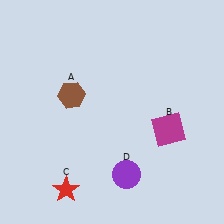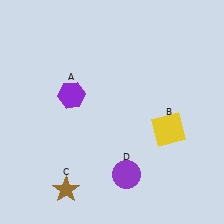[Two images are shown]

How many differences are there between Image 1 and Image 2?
There are 3 differences between the two images.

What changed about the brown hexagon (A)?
In Image 1, A is brown. In Image 2, it changed to purple.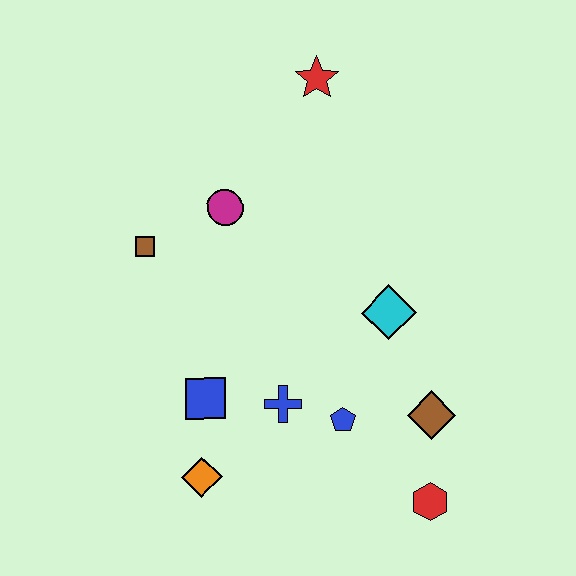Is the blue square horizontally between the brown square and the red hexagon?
Yes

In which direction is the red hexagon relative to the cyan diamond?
The red hexagon is below the cyan diamond.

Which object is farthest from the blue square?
The red star is farthest from the blue square.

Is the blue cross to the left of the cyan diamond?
Yes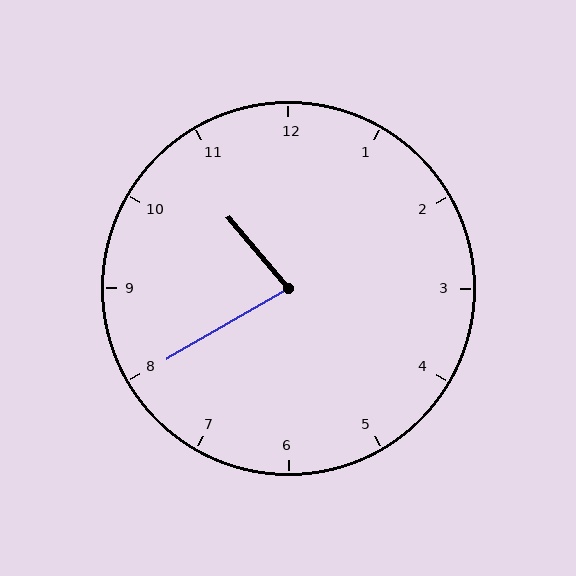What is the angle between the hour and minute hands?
Approximately 80 degrees.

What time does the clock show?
10:40.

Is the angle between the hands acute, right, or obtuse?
It is acute.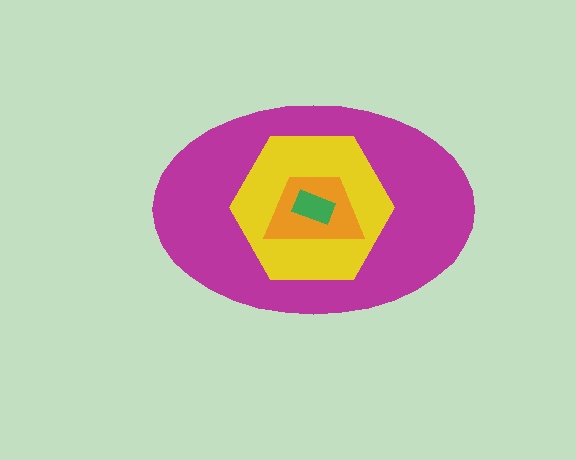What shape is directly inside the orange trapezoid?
The green rectangle.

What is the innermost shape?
The green rectangle.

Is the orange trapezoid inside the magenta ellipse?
Yes.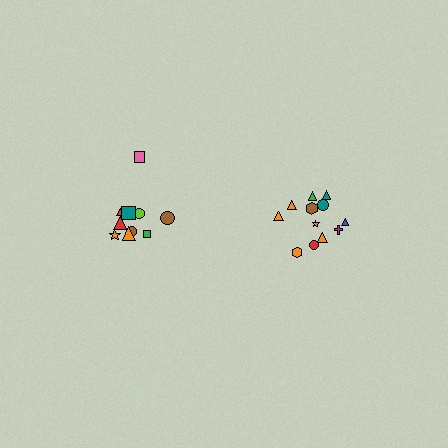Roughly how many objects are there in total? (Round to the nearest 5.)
Roughly 20 objects in total.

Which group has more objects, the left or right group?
The right group.